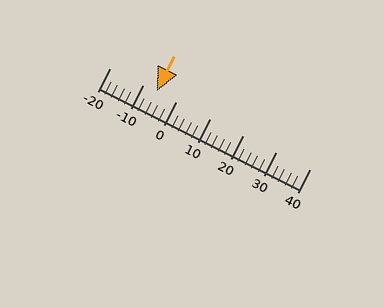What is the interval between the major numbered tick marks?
The major tick marks are spaced 10 units apart.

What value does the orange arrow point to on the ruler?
The orange arrow points to approximately -6.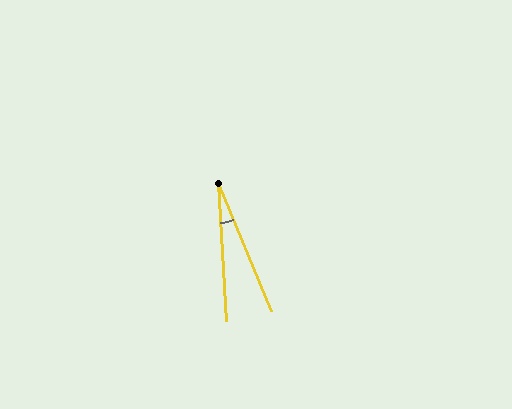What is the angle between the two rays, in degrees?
Approximately 19 degrees.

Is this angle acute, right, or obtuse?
It is acute.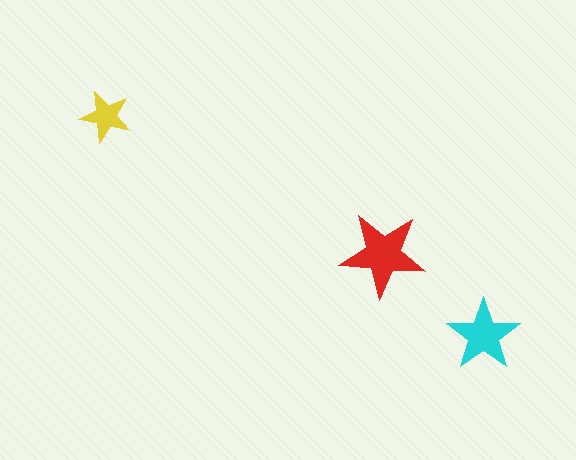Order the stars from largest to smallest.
the red one, the cyan one, the yellow one.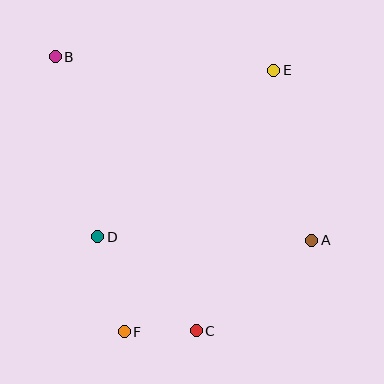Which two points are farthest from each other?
Points A and B are farthest from each other.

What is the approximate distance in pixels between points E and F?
The distance between E and F is approximately 301 pixels.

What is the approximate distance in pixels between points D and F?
The distance between D and F is approximately 98 pixels.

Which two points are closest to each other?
Points C and F are closest to each other.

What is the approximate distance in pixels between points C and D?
The distance between C and D is approximately 136 pixels.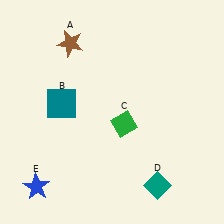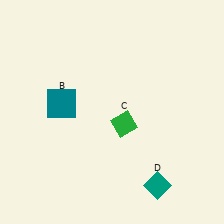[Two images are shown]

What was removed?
The brown star (A), the blue star (E) were removed in Image 2.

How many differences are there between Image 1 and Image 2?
There are 2 differences between the two images.